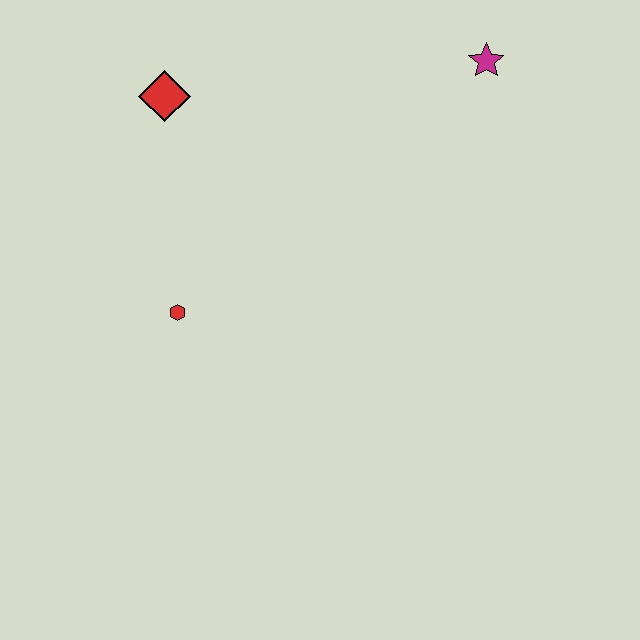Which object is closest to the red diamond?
The red hexagon is closest to the red diamond.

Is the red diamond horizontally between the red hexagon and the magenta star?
No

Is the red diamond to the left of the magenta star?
Yes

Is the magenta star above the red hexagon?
Yes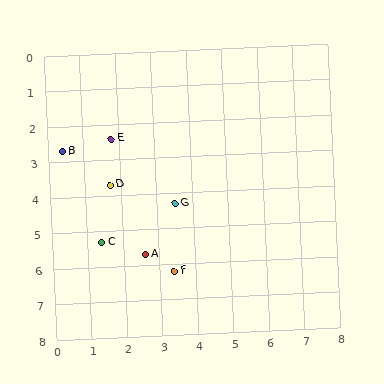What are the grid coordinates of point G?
Point G is at approximately (3.5, 4.3).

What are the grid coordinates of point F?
Point F is at approximately (3.4, 6.2).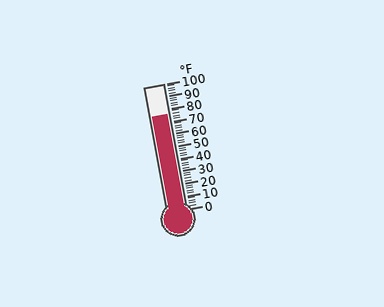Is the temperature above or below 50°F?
The temperature is above 50°F.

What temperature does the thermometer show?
The thermometer shows approximately 76°F.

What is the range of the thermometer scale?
The thermometer scale ranges from 0°F to 100°F.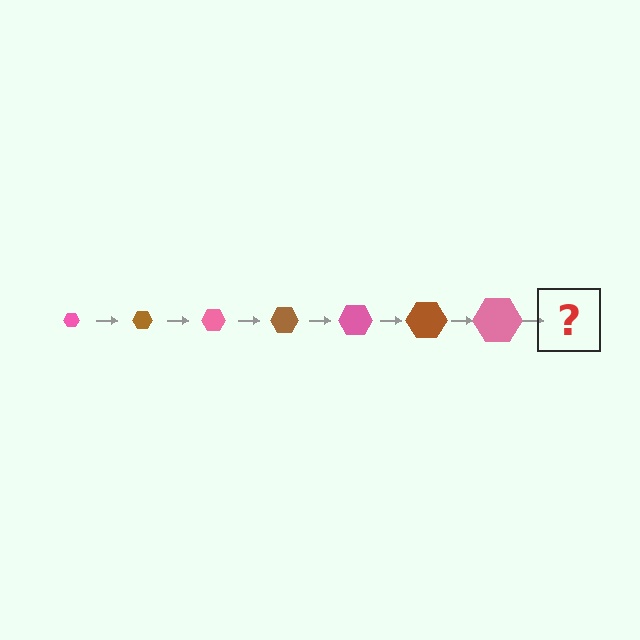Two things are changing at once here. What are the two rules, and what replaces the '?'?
The two rules are that the hexagon grows larger each step and the color cycles through pink and brown. The '?' should be a brown hexagon, larger than the previous one.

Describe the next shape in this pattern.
It should be a brown hexagon, larger than the previous one.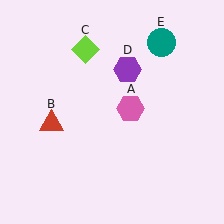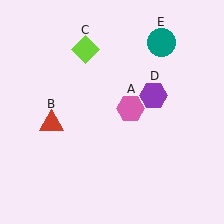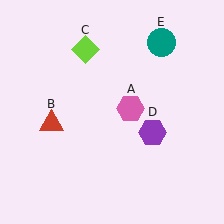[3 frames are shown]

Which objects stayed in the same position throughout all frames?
Pink hexagon (object A) and red triangle (object B) and lime diamond (object C) and teal circle (object E) remained stationary.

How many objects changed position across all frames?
1 object changed position: purple hexagon (object D).